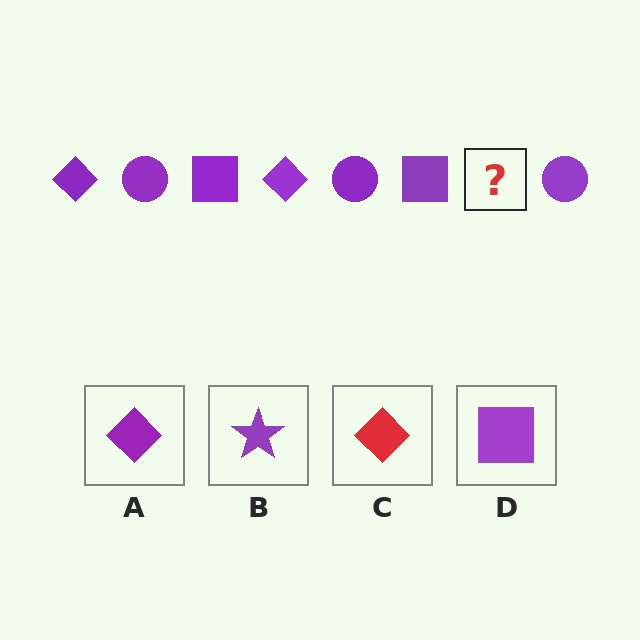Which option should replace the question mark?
Option A.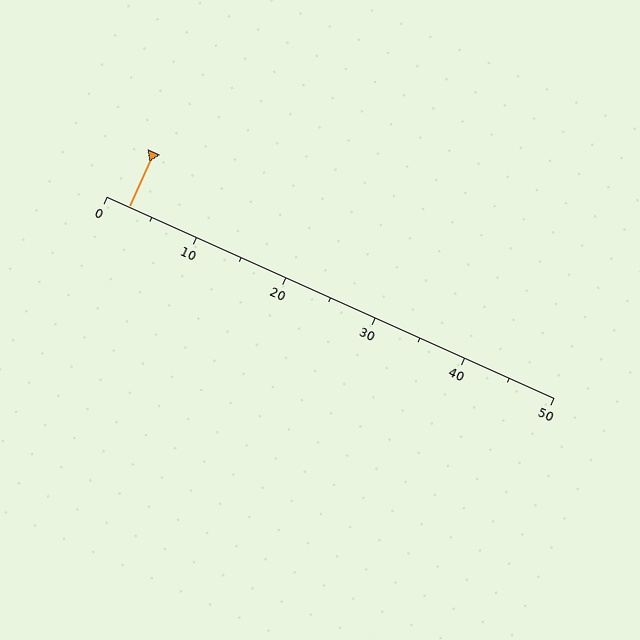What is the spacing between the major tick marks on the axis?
The major ticks are spaced 10 apart.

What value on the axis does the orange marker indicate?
The marker indicates approximately 2.5.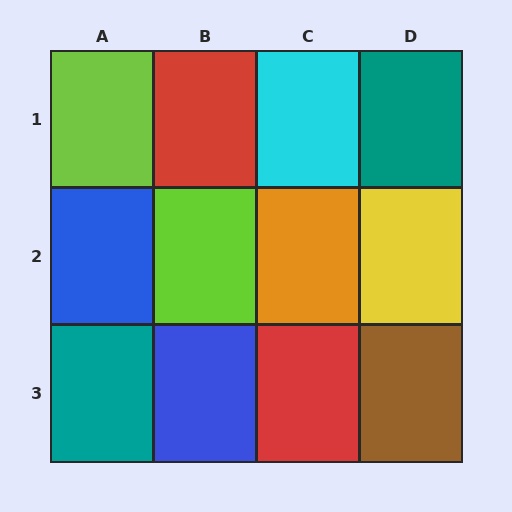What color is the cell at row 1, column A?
Lime.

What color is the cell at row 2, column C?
Orange.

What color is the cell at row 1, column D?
Teal.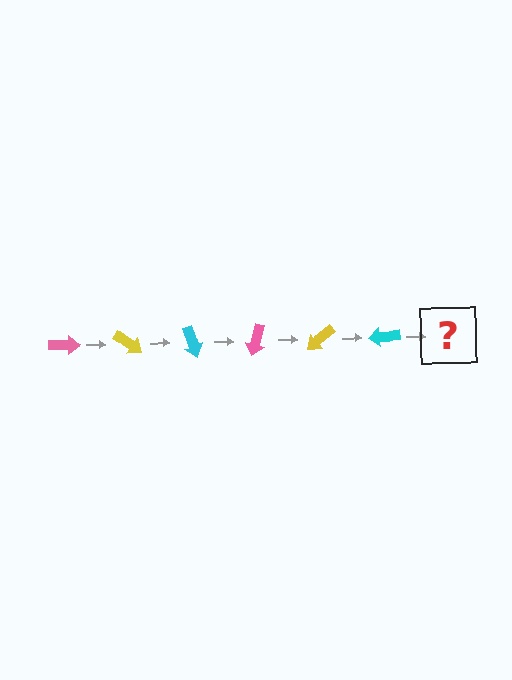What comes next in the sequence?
The next element should be a pink arrow, rotated 210 degrees from the start.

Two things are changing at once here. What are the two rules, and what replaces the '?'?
The two rules are that it rotates 35 degrees each step and the color cycles through pink, yellow, and cyan. The '?' should be a pink arrow, rotated 210 degrees from the start.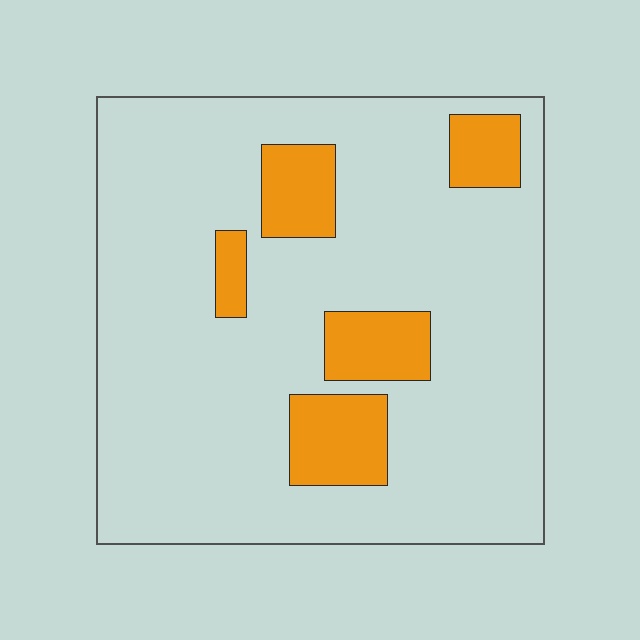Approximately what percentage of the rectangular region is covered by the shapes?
Approximately 15%.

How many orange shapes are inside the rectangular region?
5.